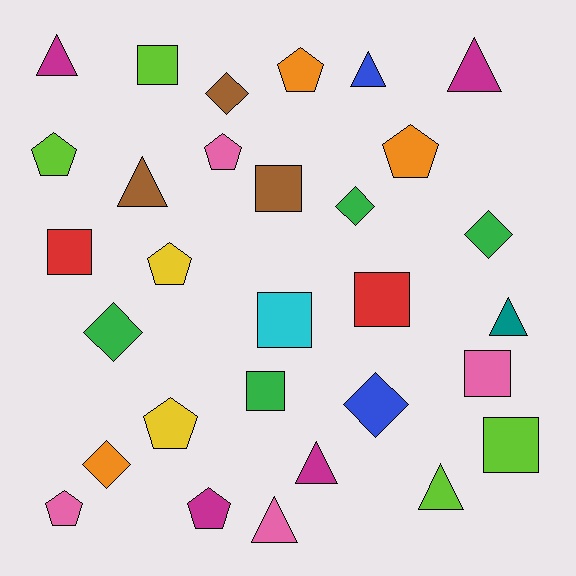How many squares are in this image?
There are 8 squares.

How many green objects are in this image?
There are 4 green objects.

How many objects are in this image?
There are 30 objects.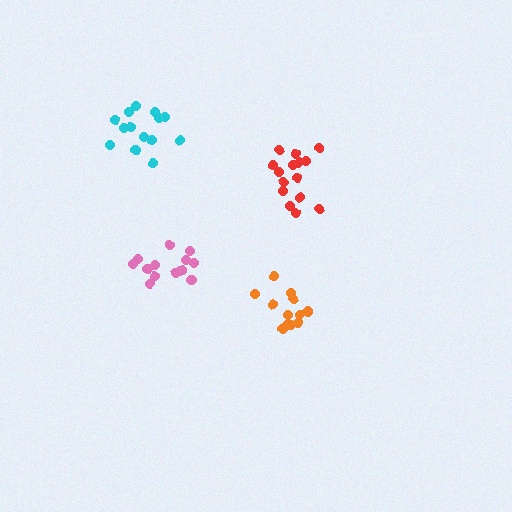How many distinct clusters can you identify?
There are 4 distinct clusters.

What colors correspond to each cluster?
The clusters are colored: pink, orange, cyan, red.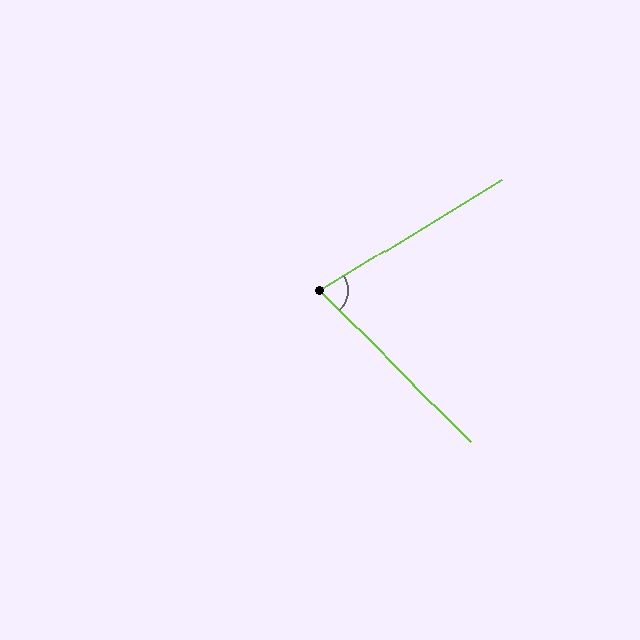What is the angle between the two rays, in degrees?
Approximately 76 degrees.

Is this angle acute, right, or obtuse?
It is acute.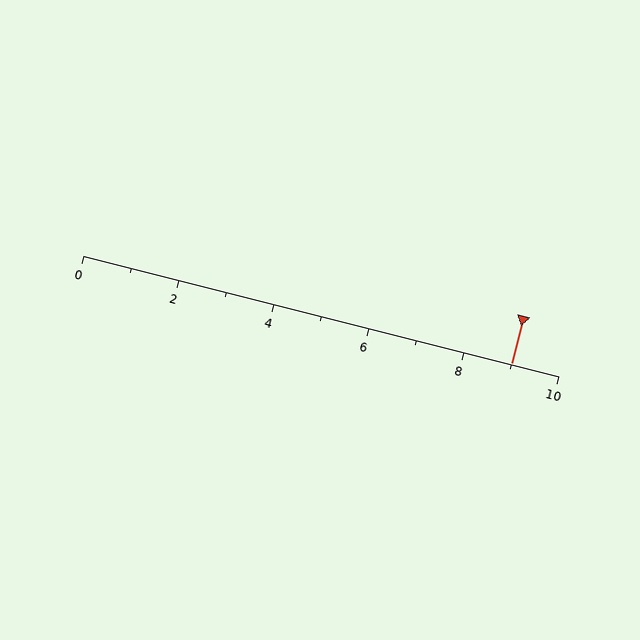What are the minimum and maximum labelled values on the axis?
The axis runs from 0 to 10.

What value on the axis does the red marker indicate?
The marker indicates approximately 9.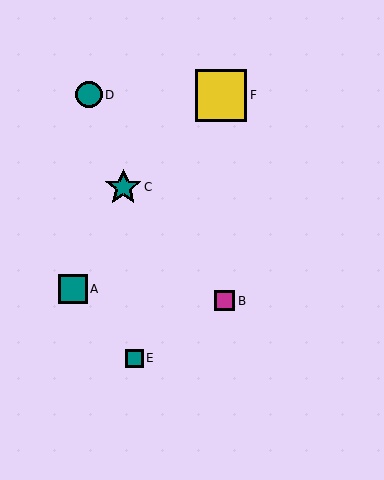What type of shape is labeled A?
Shape A is a teal square.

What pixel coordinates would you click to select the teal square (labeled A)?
Click at (73, 289) to select the teal square A.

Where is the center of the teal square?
The center of the teal square is at (134, 358).